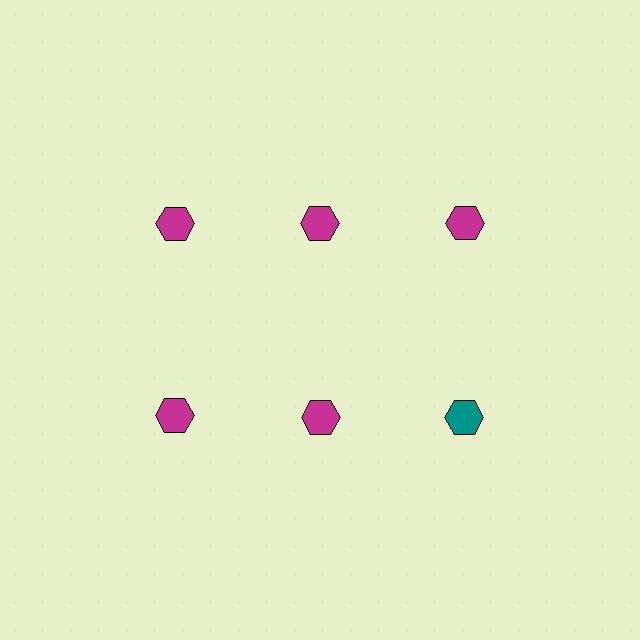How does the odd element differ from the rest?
It has a different color: teal instead of magenta.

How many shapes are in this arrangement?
There are 6 shapes arranged in a grid pattern.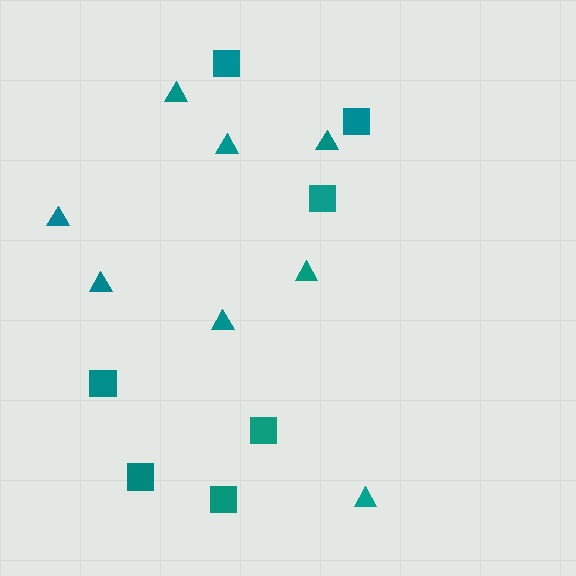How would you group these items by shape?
There are 2 groups: one group of triangles (8) and one group of squares (7).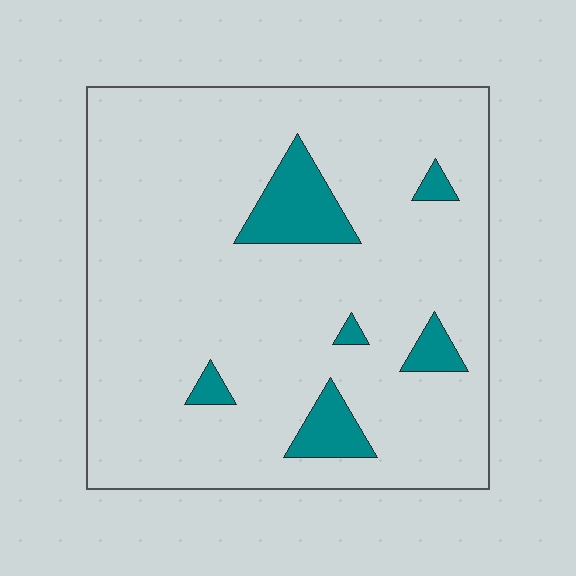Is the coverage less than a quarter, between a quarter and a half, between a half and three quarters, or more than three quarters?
Less than a quarter.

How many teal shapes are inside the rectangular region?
6.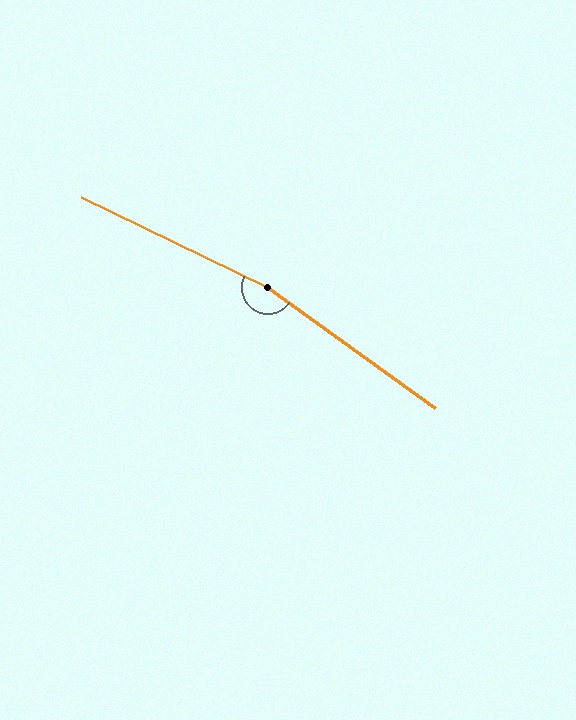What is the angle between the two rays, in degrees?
Approximately 170 degrees.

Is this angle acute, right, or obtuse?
It is obtuse.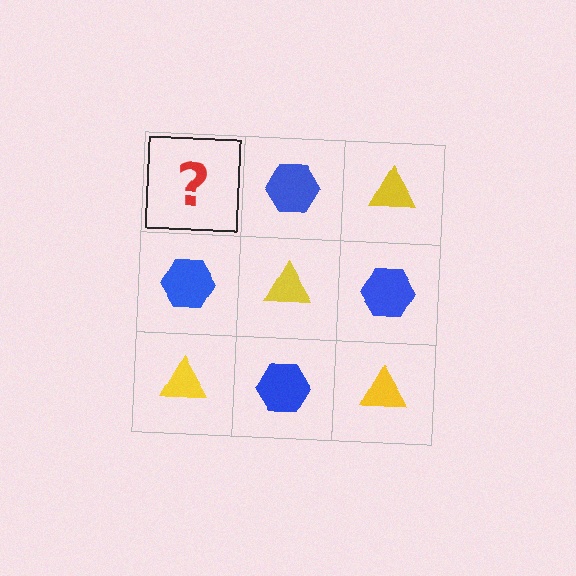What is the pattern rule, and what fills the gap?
The rule is that it alternates yellow triangle and blue hexagon in a checkerboard pattern. The gap should be filled with a yellow triangle.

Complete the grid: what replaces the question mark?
The question mark should be replaced with a yellow triangle.